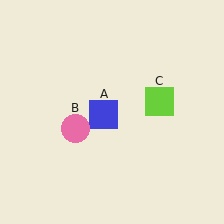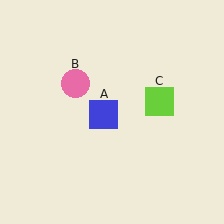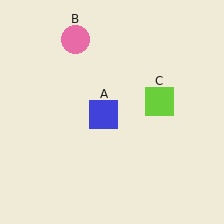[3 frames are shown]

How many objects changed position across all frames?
1 object changed position: pink circle (object B).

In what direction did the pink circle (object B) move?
The pink circle (object B) moved up.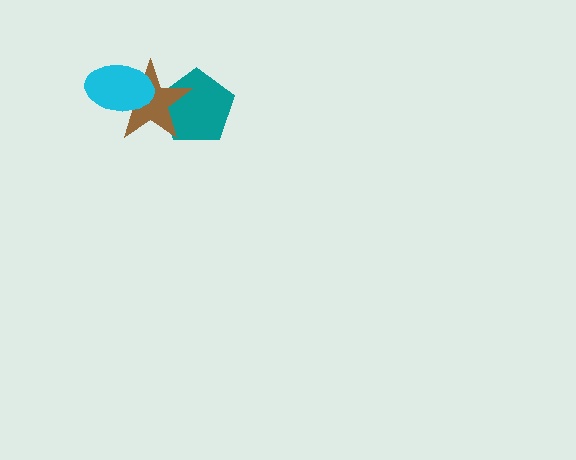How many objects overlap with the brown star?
2 objects overlap with the brown star.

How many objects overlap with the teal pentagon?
1 object overlaps with the teal pentagon.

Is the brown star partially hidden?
Yes, it is partially covered by another shape.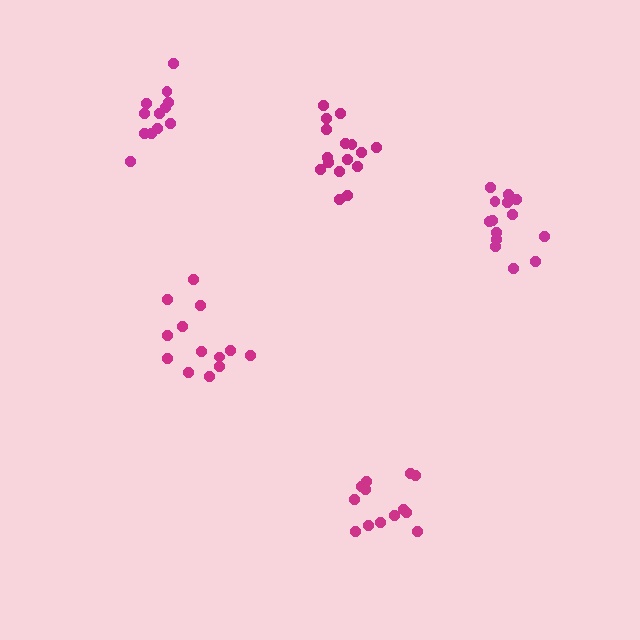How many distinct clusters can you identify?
There are 5 distinct clusters.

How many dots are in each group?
Group 1: 14 dots, Group 2: 13 dots, Group 3: 16 dots, Group 4: 13 dots, Group 5: 12 dots (68 total).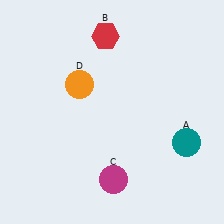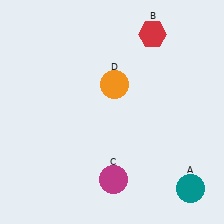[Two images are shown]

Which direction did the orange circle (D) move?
The orange circle (D) moved right.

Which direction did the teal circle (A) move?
The teal circle (A) moved down.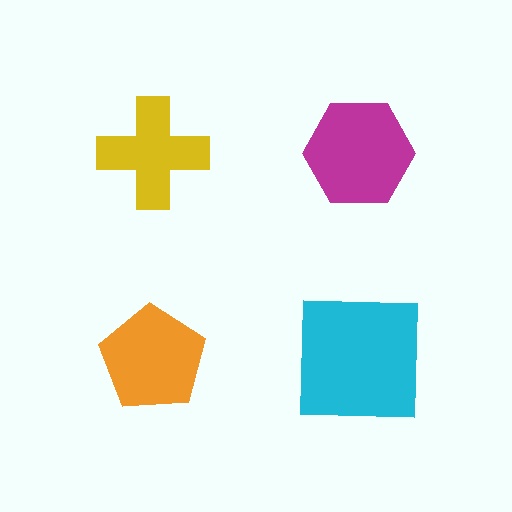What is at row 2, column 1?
An orange pentagon.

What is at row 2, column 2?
A cyan square.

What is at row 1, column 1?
A yellow cross.